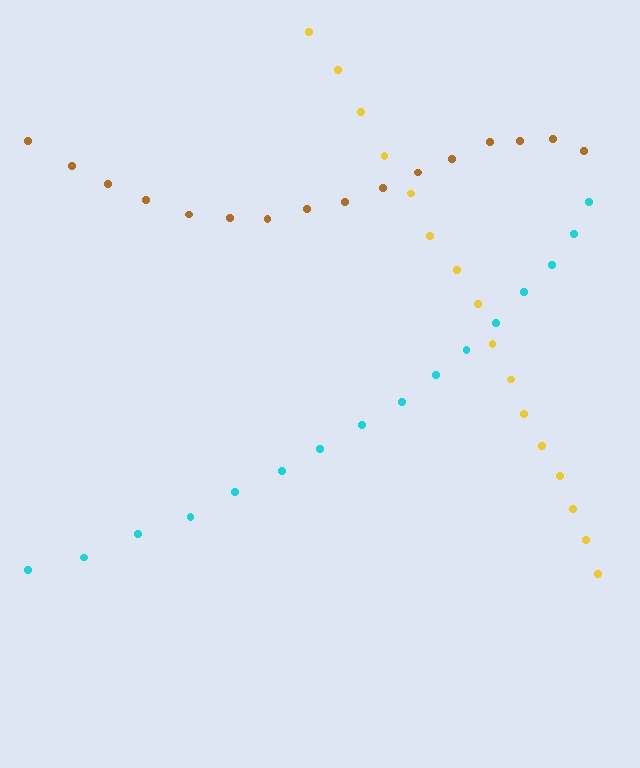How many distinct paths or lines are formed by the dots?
There are 3 distinct paths.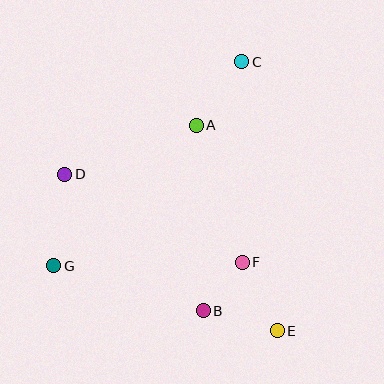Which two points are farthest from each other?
Points C and G are farthest from each other.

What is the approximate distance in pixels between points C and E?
The distance between C and E is approximately 271 pixels.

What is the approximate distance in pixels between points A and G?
The distance between A and G is approximately 200 pixels.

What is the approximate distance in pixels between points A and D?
The distance between A and D is approximately 140 pixels.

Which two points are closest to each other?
Points B and F are closest to each other.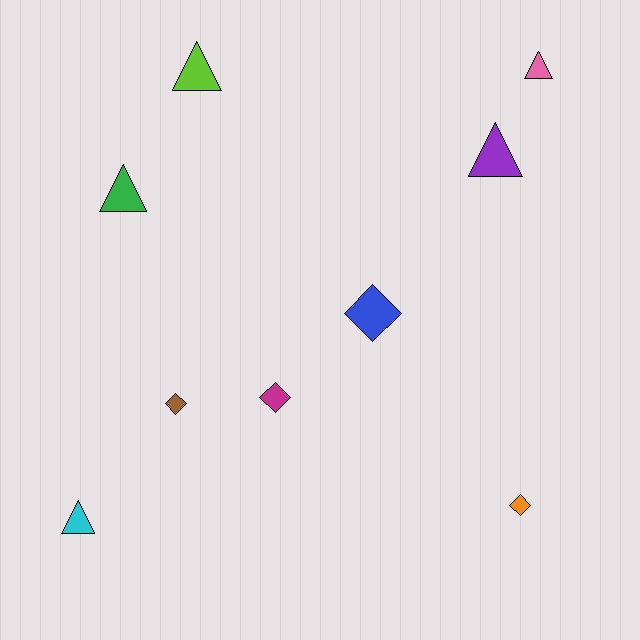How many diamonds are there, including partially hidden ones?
There are 4 diamonds.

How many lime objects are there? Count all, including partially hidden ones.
There is 1 lime object.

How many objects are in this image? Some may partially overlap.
There are 9 objects.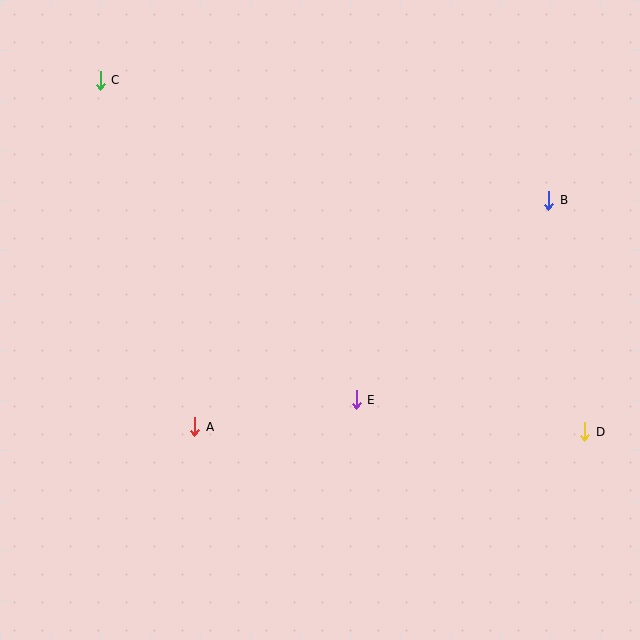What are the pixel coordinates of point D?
Point D is at (585, 432).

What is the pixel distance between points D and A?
The distance between D and A is 390 pixels.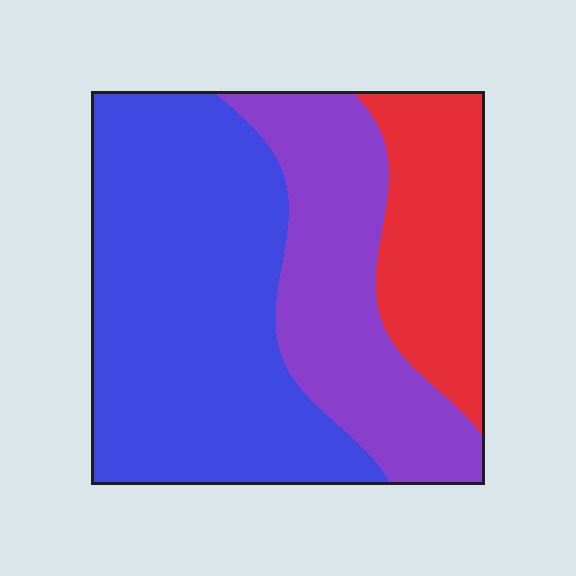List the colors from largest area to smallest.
From largest to smallest: blue, purple, red.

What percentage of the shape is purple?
Purple covers 29% of the shape.